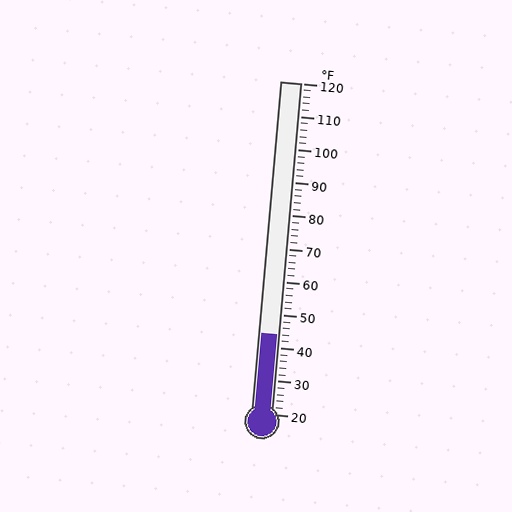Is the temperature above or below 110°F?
The temperature is below 110°F.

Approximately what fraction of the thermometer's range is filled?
The thermometer is filled to approximately 25% of its range.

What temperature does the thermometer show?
The thermometer shows approximately 44°F.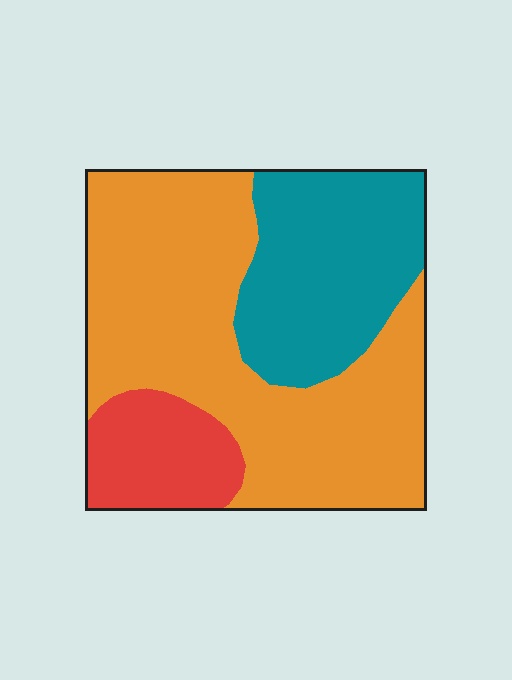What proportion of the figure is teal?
Teal covers around 30% of the figure.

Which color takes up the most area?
Orange, at roughly 55%.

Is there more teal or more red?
Teal.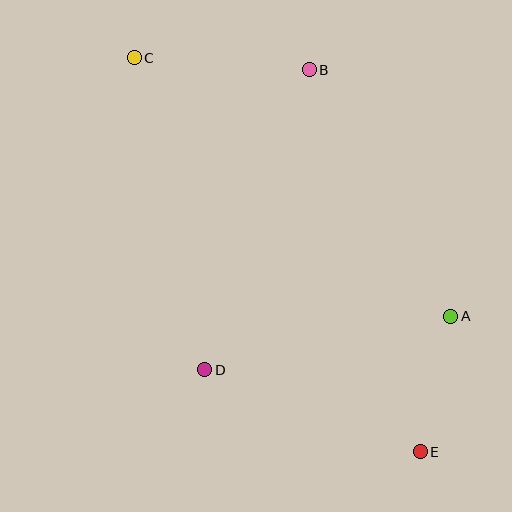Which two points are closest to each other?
Points A and E are closest to each other.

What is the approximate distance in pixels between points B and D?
The distance between B and D is approximately 318 pixels.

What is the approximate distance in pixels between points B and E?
The distance between B and E is approximately 398 pixels.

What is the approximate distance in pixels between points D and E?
The distance between D and E is approximately 231 pixels.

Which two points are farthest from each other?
Points C and E are farthest from each other.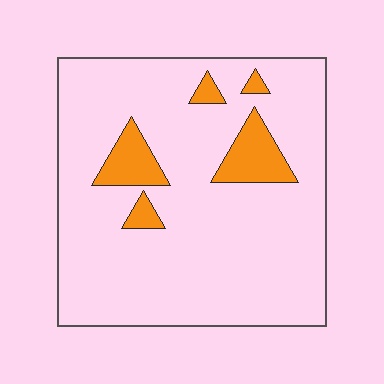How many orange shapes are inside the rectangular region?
5.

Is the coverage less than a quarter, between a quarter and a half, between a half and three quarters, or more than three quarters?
Less than a quarter.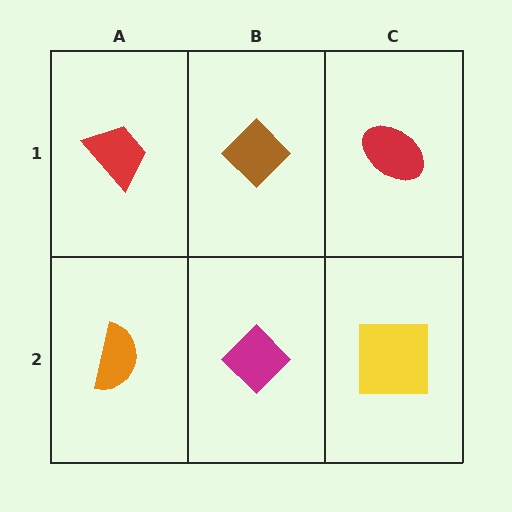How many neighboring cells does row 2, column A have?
2.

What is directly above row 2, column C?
A red ellipse.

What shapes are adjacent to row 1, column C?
A yellow square (row 2, column C), a brown diamond (row 1, column B).